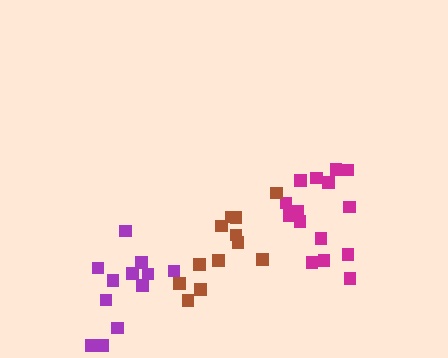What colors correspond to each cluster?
The clusters are colored: magenta, brown, purple.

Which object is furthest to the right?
The magenta cluster is rightmost.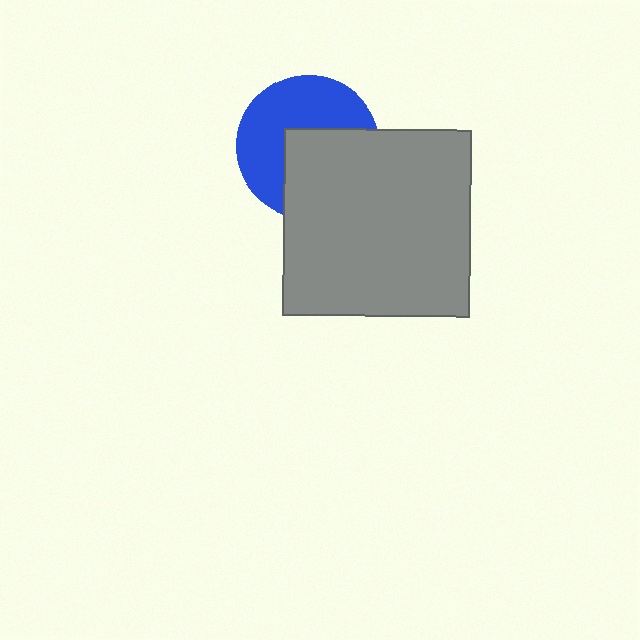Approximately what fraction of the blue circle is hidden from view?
Roughly 47% of the blue circle is hidden behind the gray square.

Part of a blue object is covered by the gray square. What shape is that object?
It is a circle.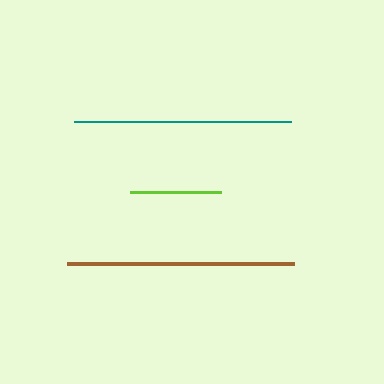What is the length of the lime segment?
The lime segment is approximately 92 pixels long.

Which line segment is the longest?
The brown line is the longest at approximately 227 pixels.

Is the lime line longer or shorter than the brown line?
The brown line is longer than the lime line.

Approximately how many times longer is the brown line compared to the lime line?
The brown line is approximately 2.5 times the length of the lime line.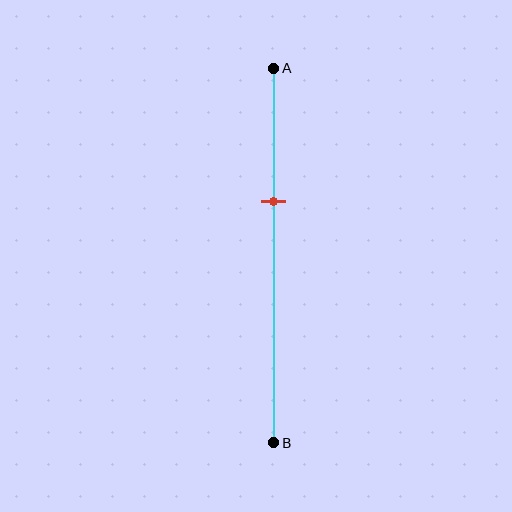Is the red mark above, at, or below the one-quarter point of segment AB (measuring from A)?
The red mark is below the one-quarter point of segment AB.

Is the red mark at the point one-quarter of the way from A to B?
No, the mark is at about 35% from A, not at the 25% one-quarter point.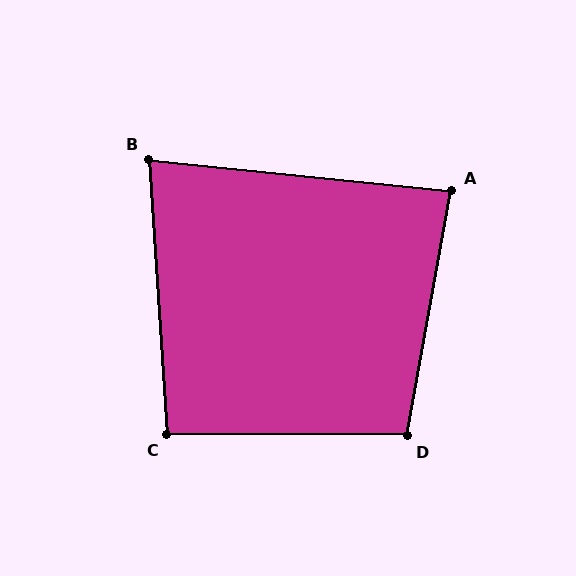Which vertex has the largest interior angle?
D, at approximately 100 degrees.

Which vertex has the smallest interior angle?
B, at approximately 80 degrees.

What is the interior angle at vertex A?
Approximately 86 degrees (approximately right).